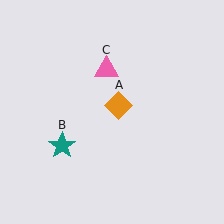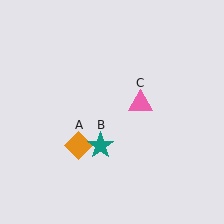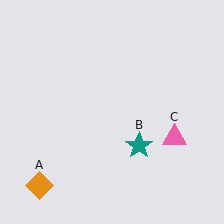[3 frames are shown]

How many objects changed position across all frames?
3 objects changed position: orange diamond (object A), teal star (object B), pink triangle (object C).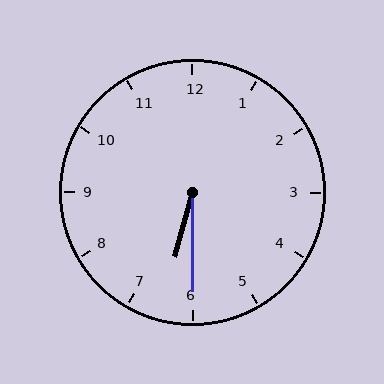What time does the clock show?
6:30.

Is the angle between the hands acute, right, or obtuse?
It is acute.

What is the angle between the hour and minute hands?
Approximately 15 degrees.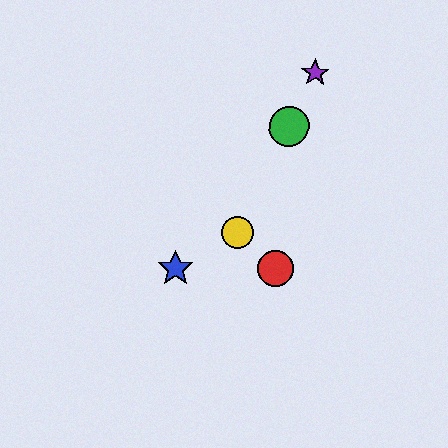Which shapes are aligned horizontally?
The red circle, the blue star are aligned horizontally.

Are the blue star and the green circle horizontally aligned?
No, the blue star is at y≈268 and the green circle is at y≈127.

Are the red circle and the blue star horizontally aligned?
Yes, both are at y≈269.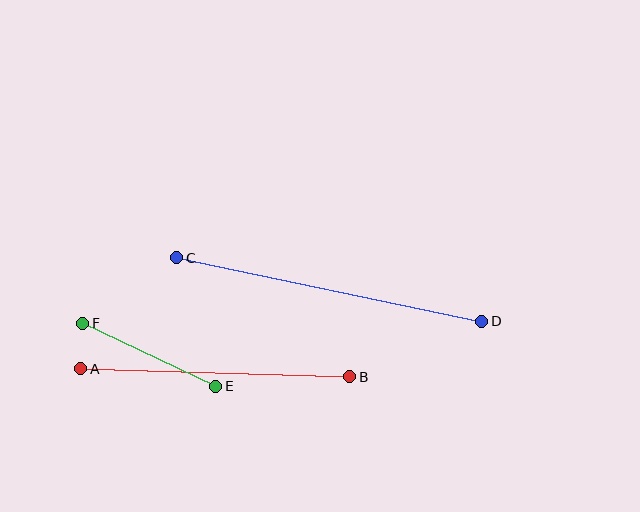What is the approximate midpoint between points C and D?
The midpoint is at approximately (329, 289) pixels.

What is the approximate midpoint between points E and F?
The midpoint is at approximately (149, 355) pixels.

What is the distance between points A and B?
The distance is approximately 269 pixels.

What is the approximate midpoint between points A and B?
The midpoint is at approximately (215, 373) pixels.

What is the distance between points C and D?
The distance is approximately 312 pixels.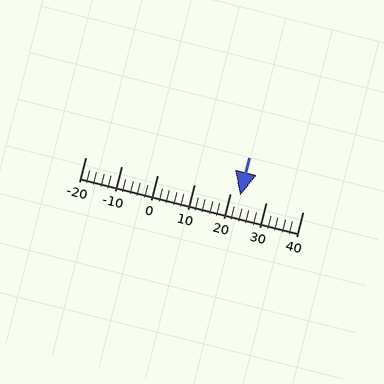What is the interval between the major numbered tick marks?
The major tick marks are spaced 10 units apart.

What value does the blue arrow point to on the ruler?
The blue arrow points to approximately 23.